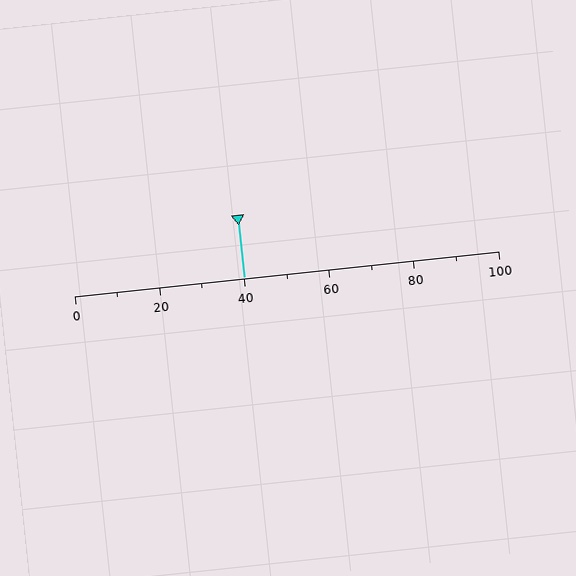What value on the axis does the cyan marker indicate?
The marker indicates approximately 40.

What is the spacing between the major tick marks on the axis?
The major ticks are spaced 20 apart.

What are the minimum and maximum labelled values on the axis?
The axis runs from 0 to 100.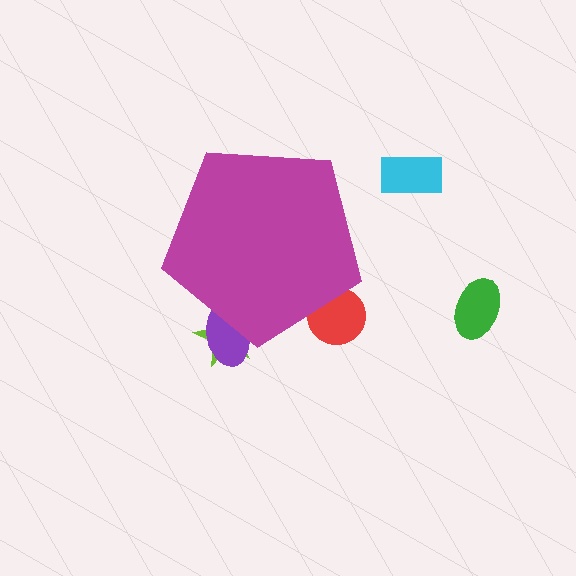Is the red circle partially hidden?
Yes, the red circle is partially hidden behind the magenta pentagon.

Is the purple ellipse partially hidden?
Yes, the purple ellipse is partially hidden behind the magenta pentagon.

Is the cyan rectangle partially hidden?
No, the cyan rectangle is fully visible.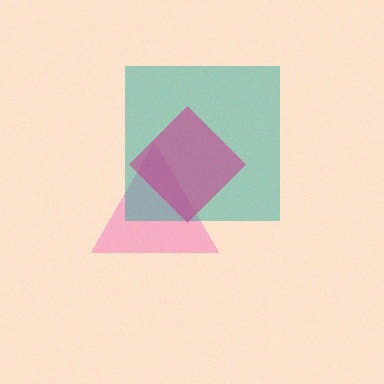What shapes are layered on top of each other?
The layered shapes are: a pink triangle, a teal square, a magenta diamond.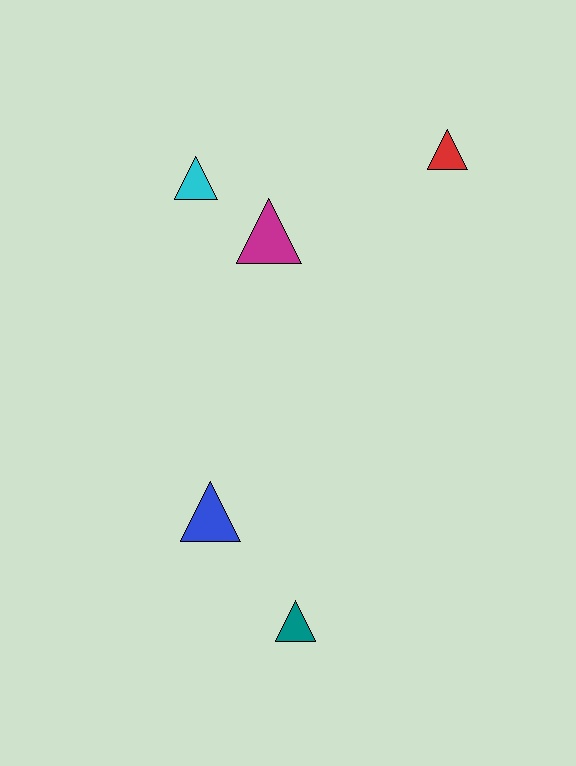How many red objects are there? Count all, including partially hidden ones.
There is 1 red object.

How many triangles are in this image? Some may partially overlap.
There are 5 triangles.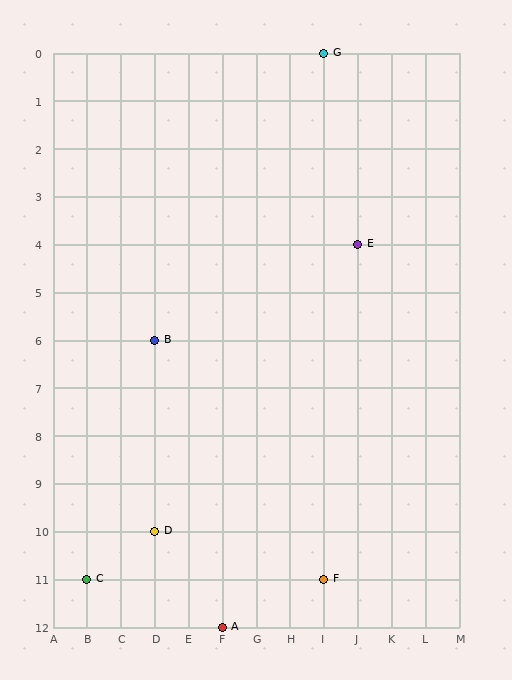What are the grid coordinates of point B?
Point B is at grid coordinates (D, 6).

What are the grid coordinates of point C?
Point C is at grid coordinates (B, 11).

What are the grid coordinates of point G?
Point G is at grid coordinates (I, 0).